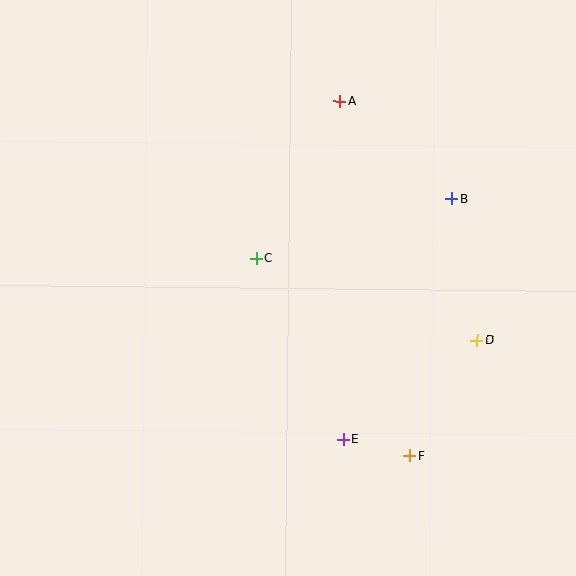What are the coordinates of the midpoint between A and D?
The midpoint between A and D is at (409, 220).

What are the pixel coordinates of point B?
Point B is at (452, 199).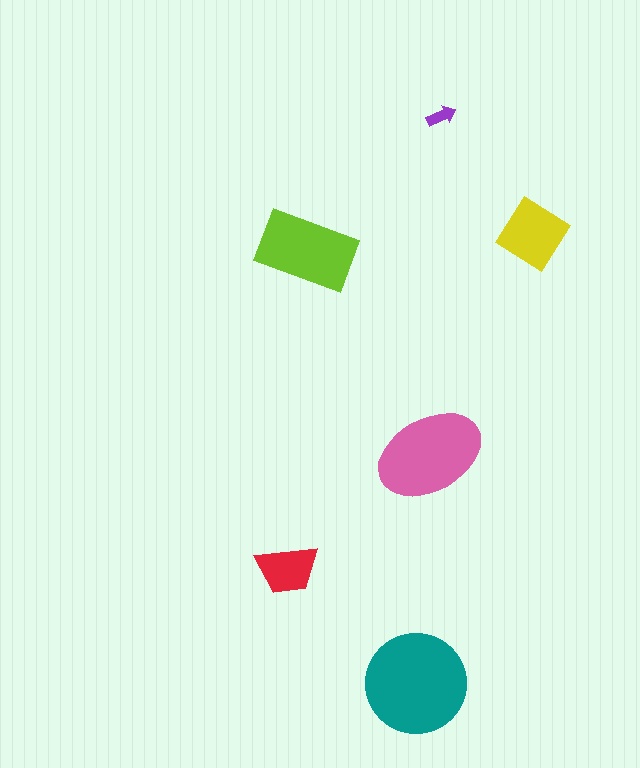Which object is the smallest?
The purple arrow.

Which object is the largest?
The teal circle.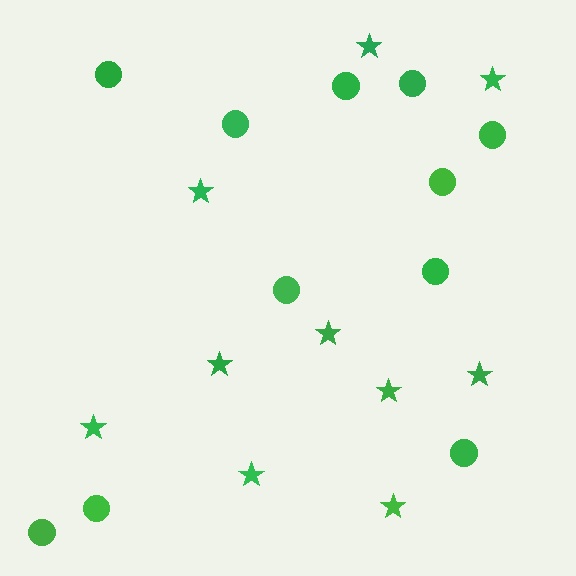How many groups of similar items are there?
There are 2 groups: one group of stars (10) and one group of circles (11).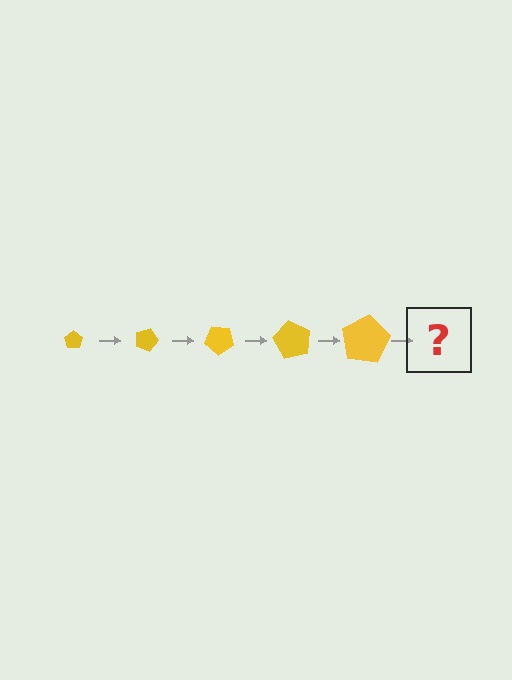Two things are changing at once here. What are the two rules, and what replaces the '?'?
The two rules are that the pentagon grows larger each step and it rotates 20 degrees each step. The '?' should be a pentagon, larger than the previous one and rotated 100 degrees from the start.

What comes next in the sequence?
The next element should be a pentagon, larger than the previous one and rotated 100 degrees from the start.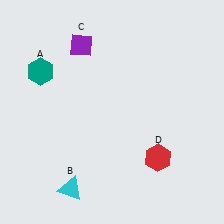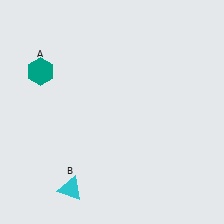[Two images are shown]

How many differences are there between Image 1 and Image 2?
There are 2 differences between the two images.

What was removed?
The red hexagon (D), the purple diamond (C) were removed in Image 2.